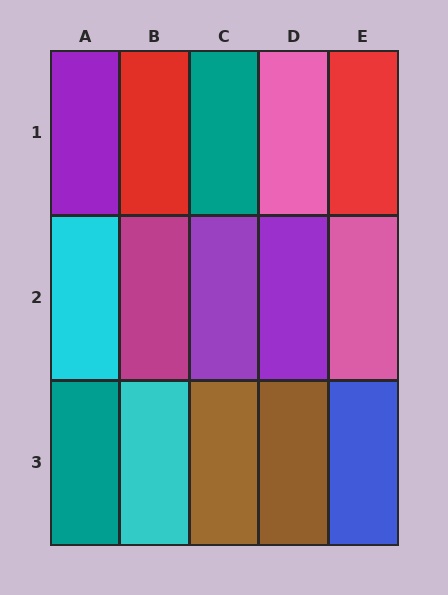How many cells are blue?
1 cell is blue.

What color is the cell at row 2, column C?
Purple.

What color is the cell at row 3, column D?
Brown.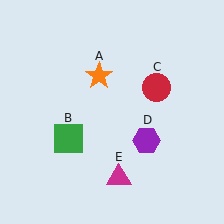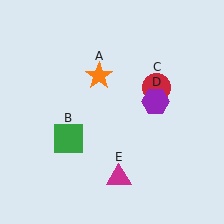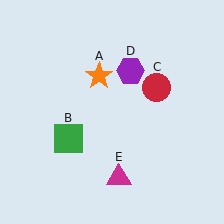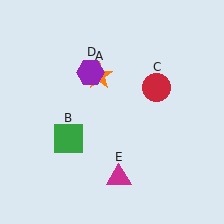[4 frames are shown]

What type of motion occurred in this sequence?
The purple hexagon (object D) rotated counterclockwise around the center of the scene.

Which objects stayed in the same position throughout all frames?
Orange star (object A) and green square (object B) and red circle (object C) and magenta triangle (object E) remained stationary.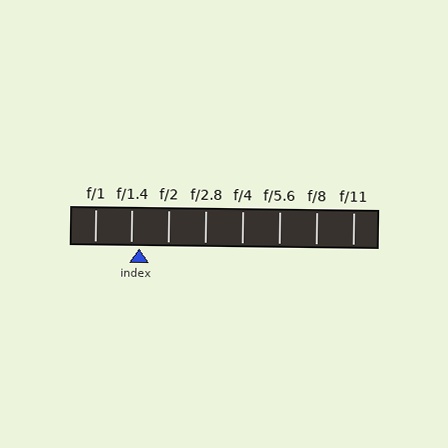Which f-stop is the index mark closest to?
The index mark is closest to f/1.4.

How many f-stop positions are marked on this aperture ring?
There are 8 f-stop positions marked.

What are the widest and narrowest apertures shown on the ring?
The widest aperture shown is f/1 and the narrowest is f/11.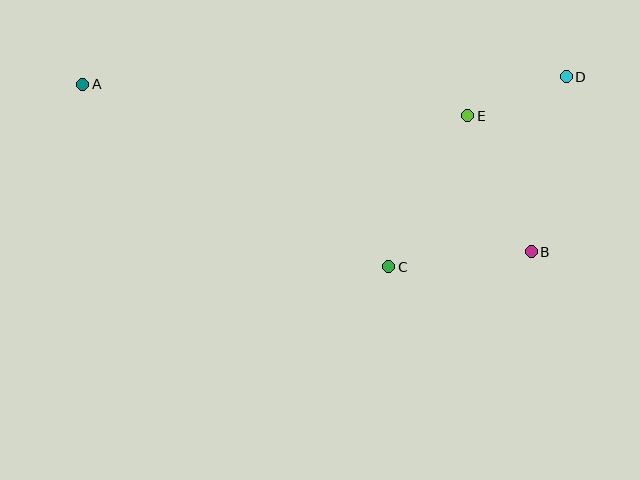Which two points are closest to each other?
Points D and E are closest to each other.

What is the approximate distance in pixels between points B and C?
The distance between B and C is approximately 143 pixels.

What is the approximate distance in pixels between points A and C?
The distance between A and C is approximately 356 pixels.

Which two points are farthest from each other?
Points A and D are farthest from each other.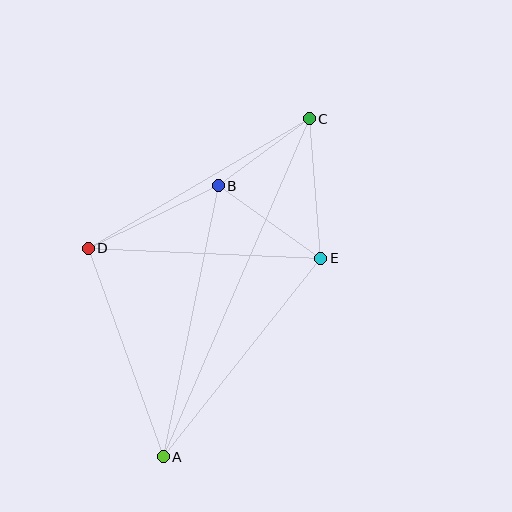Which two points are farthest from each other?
Points A and C are farthest from each other.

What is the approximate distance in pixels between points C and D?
The distance between C and D is approximately 256 pixels.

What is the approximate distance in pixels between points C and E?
The distance between C and E is approximately 140 pixels.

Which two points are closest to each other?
Points B and C are closest to each other.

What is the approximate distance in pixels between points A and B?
The distance between A and B is approximately 277 pixels.